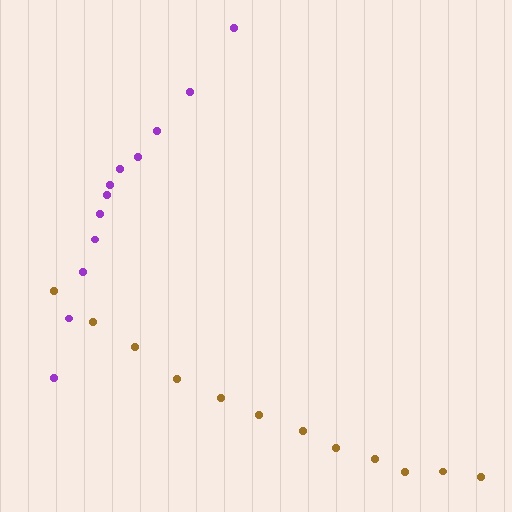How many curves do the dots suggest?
There are 2 distinct paths.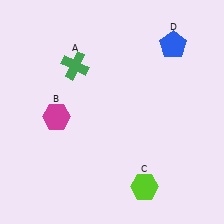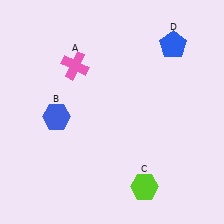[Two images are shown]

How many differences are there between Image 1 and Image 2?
There are 2 differences between the two images.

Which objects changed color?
A changed from green to pink. B changed from magenta to blue.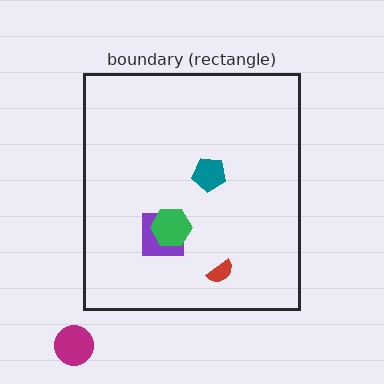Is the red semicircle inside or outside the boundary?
Inside.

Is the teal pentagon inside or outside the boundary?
Inside.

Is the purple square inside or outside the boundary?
Inside.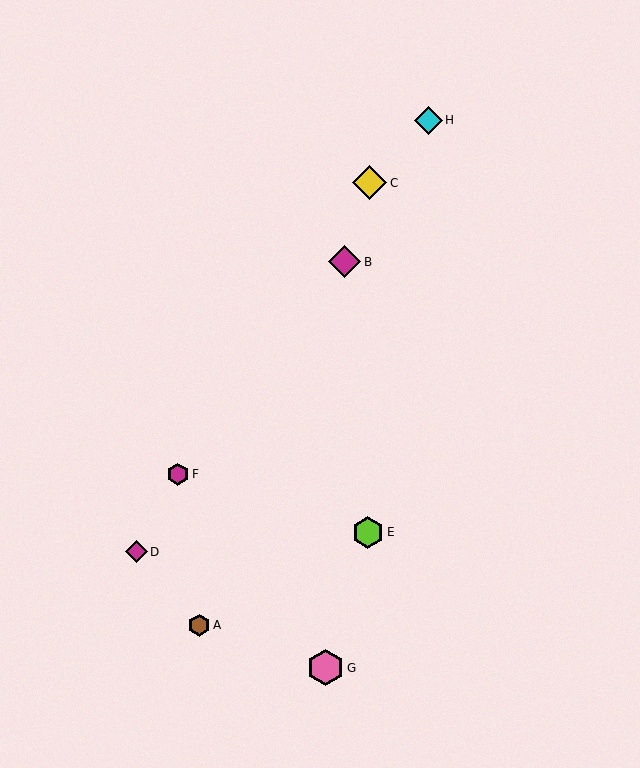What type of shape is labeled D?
Shape D is a magenta diamond.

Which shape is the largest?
The pink hexagon (labeled G) is the largest.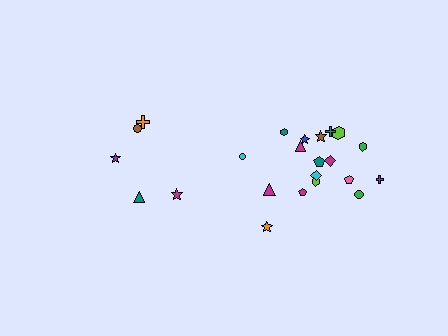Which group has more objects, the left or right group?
The right group.